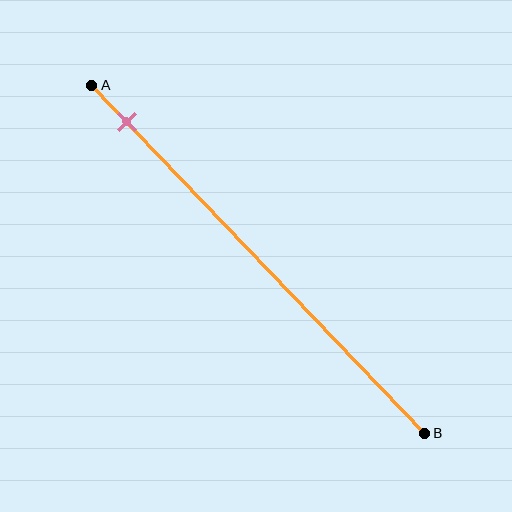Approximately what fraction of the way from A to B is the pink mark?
The pink mark is approximately 10% of the way from A to B.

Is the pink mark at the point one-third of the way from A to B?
No, the mark is at about 10% from A, not at the 33% one-third point.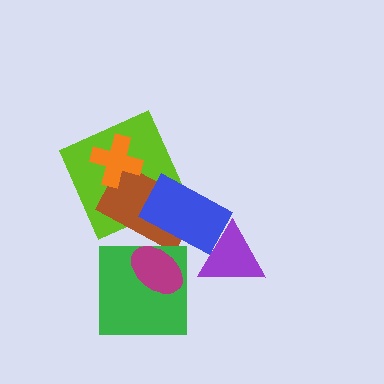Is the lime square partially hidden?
Yes, it is partially covered by another shape.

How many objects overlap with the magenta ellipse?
2 objects overlap with the magenta ellipse.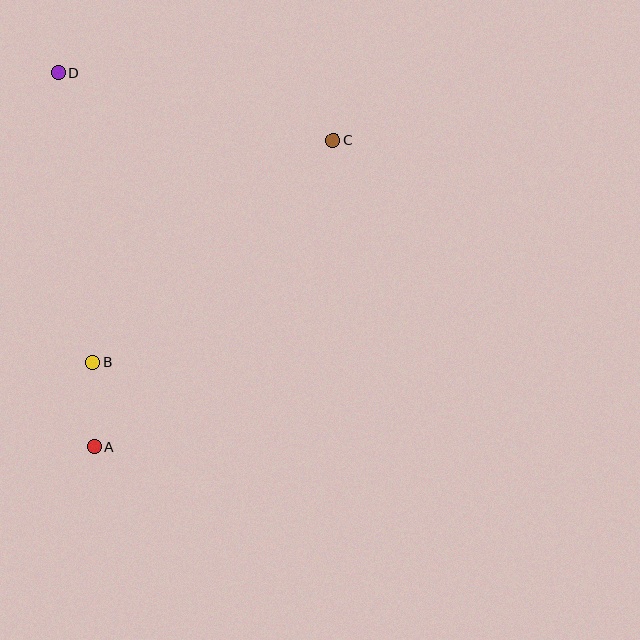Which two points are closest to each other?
Points A and B are closest to each other.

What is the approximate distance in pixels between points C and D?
The distance between C and D is approximately 283 pixels.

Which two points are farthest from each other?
Points A and C are farthest from each other.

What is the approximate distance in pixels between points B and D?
The distance between B and D is approximately 292 pixels.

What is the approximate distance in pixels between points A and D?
The distance between A and D is approximately 376 pixels.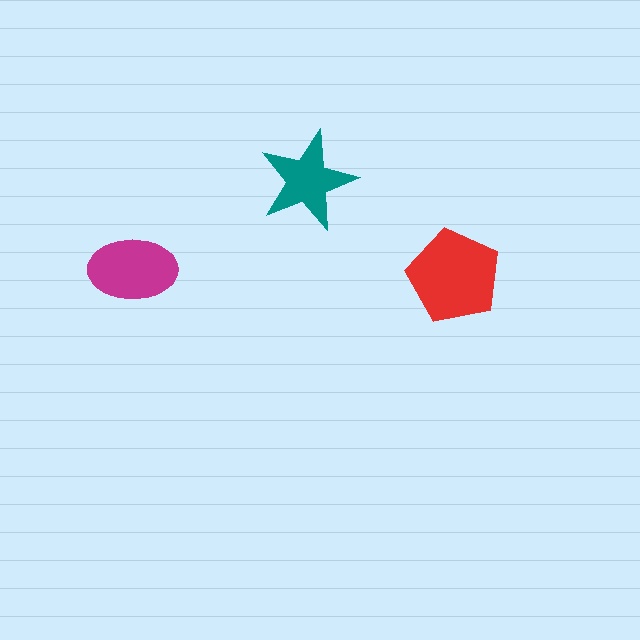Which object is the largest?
The red pentagon.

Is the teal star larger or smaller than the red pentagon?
Smaller.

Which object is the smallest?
The teal star.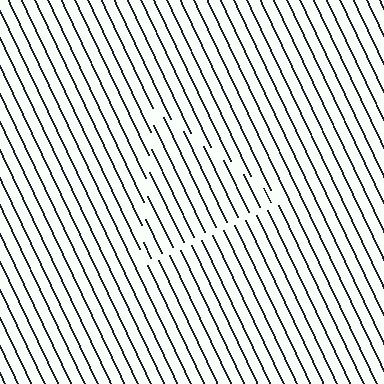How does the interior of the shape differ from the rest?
The interior of the shape contains the same grating, shifted by half a period — the contour is defined by the phase discontinuity where line-ends from the inner and outer gratings abut.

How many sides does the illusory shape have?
3 sides — the line-ends trace a triangle.